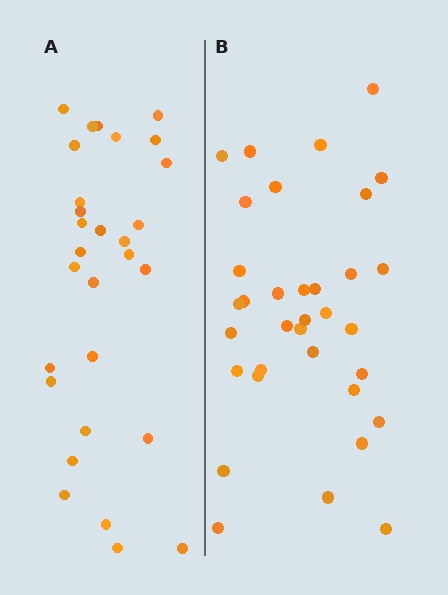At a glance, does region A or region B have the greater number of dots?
Region B (the right region) has more dots.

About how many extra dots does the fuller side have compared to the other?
Region B has about 5 more dots than region A.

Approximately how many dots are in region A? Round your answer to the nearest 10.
About 30 dots. (The exact count is 29, which rounds to 30.)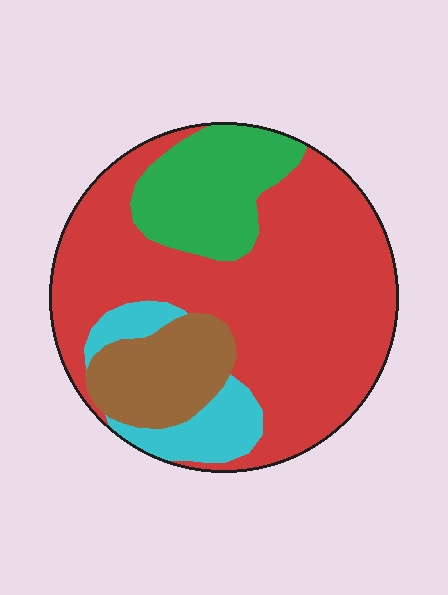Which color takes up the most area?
Red, at roughly 60%.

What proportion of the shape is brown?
Brown covers about 15% of the shape.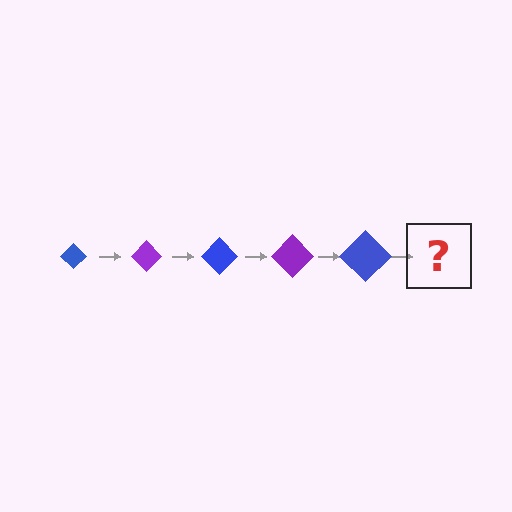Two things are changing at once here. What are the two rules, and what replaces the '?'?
The two rules are that the diamond grows larger each step and the color cycles through blue and purple. The '?' should be a purple diamond, larger than the previous one.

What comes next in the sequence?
The next element should be a purple diamond, larger than the previous one.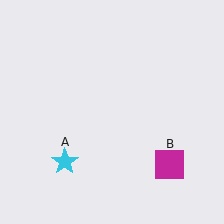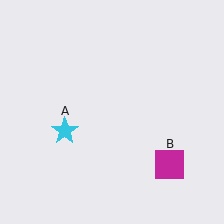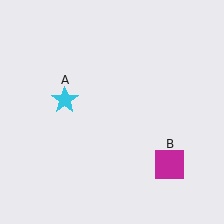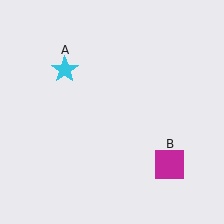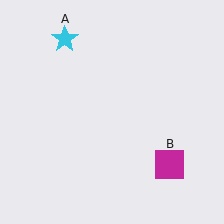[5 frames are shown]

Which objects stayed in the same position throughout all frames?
Magenta square (object B) remained stationary.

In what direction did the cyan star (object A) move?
The cyan star (object A) moved up.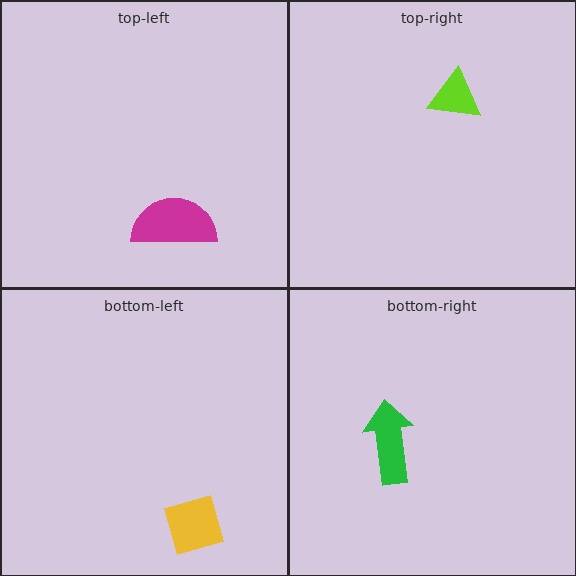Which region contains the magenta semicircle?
The top-left region.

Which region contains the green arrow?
The bottom-right region.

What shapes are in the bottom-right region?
The green arrow.